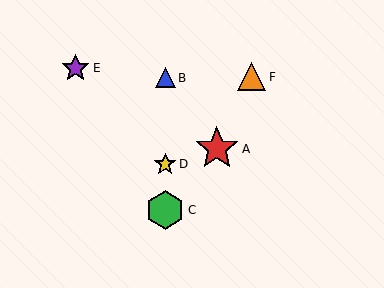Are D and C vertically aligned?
Yes, both are at x≈165.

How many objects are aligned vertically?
3 objects (B, C, D) are aligned vertically.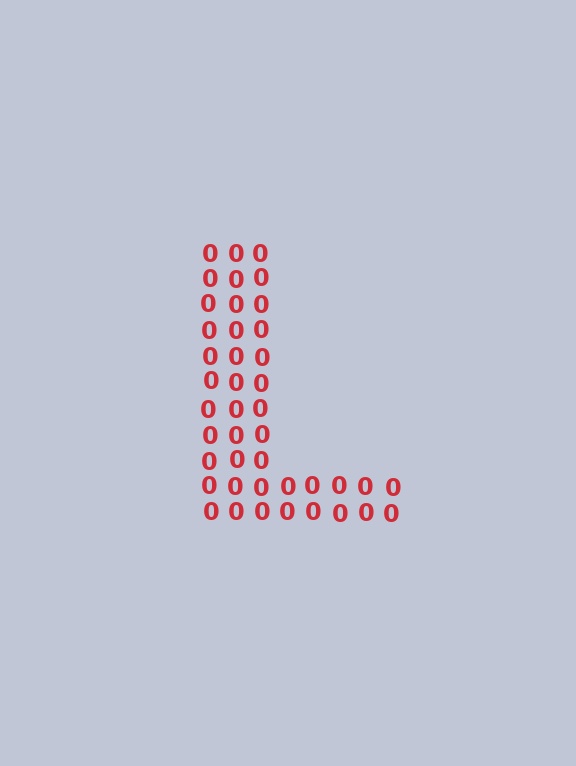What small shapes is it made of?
It is made of small digit 0's.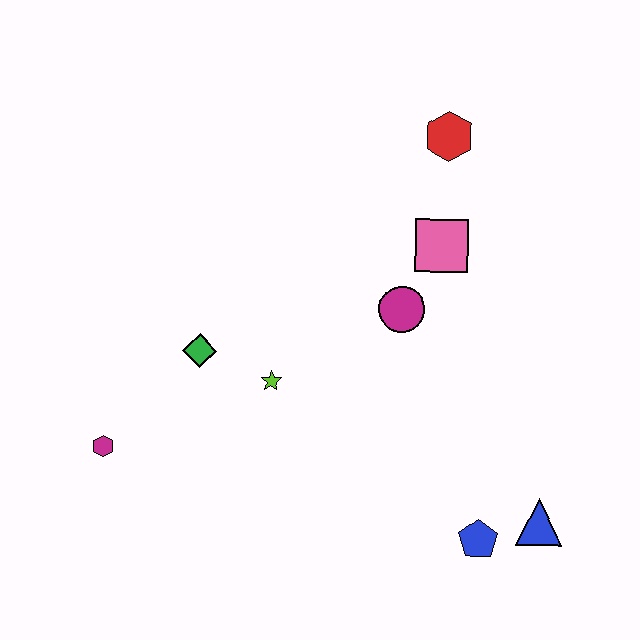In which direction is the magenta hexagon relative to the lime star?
The magenta hexagon is to the left of the lime star.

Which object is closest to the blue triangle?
The blue pentagon is closest to the blue triangle.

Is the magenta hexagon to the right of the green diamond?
No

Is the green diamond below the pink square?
Yes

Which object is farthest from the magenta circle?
The magenta hexagon is farthest from the magenta circle.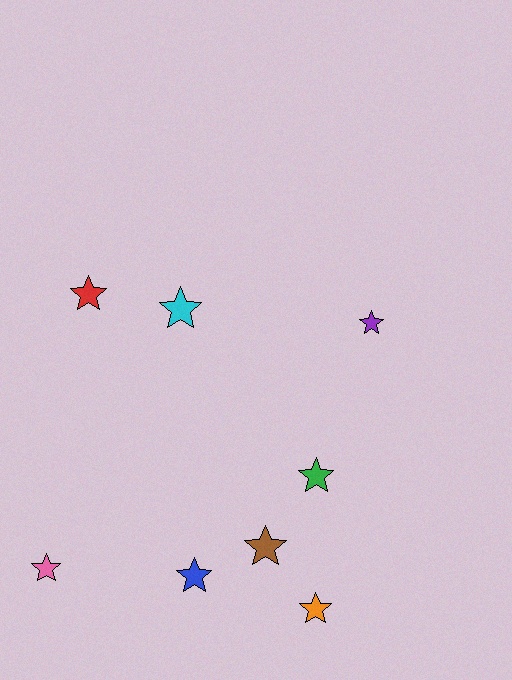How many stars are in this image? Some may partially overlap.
There are 8 stars.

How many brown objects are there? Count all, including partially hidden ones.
There is 1 brown object.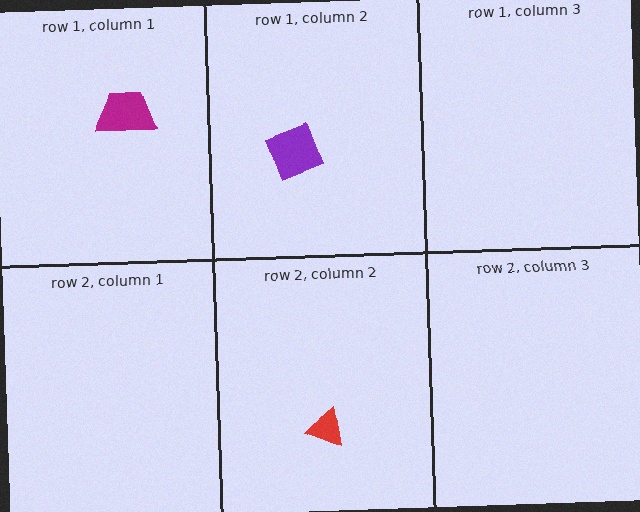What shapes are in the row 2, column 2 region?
The red triangle.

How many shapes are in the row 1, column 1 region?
1.